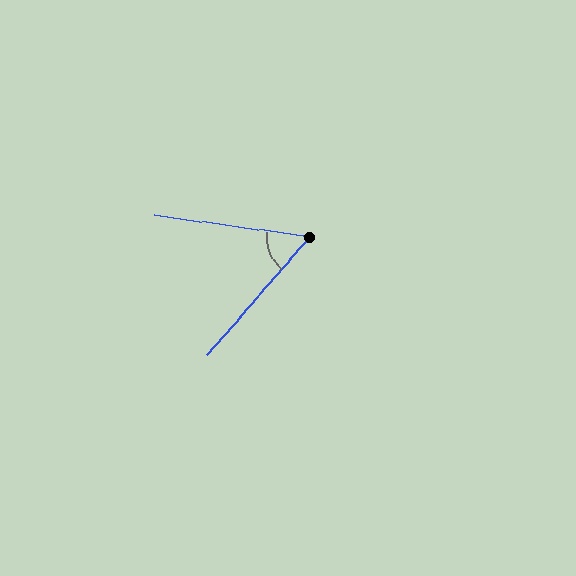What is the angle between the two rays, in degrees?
Approximately 57 degrees.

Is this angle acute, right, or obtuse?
It is acute.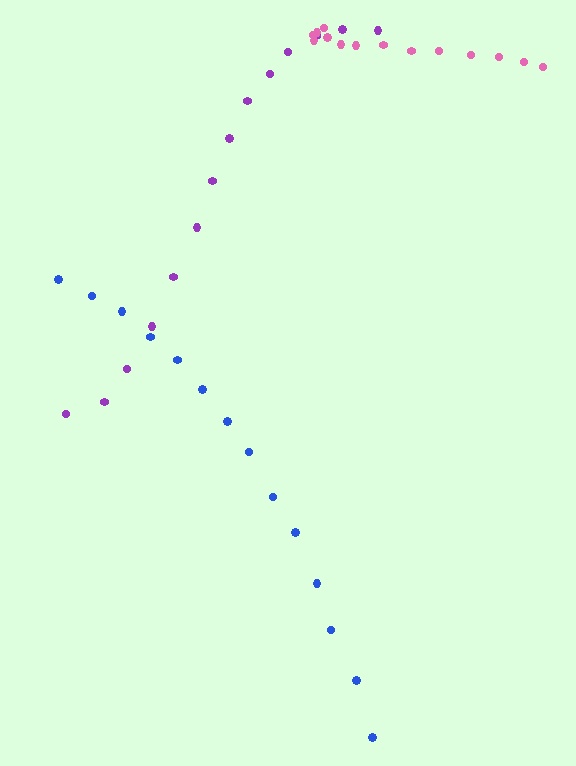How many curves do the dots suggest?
There are 3 distinct paths.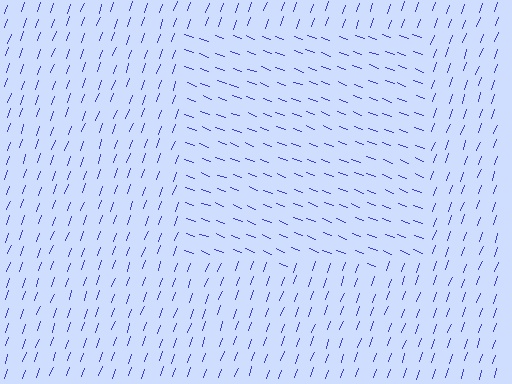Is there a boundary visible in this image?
Yes, there is a texture boundary formed by a change in line orientation.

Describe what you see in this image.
The image is filled with small blue line segments. A rectangle region in the image has lines oriented differently from the surrounding lines, creating a visible texture boundary.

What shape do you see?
I see a rectangle.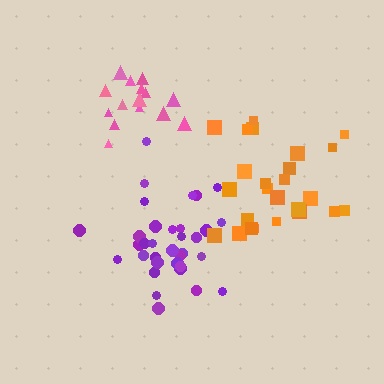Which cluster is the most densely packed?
Purple.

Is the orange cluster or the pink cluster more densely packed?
Pink.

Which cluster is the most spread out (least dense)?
Orange.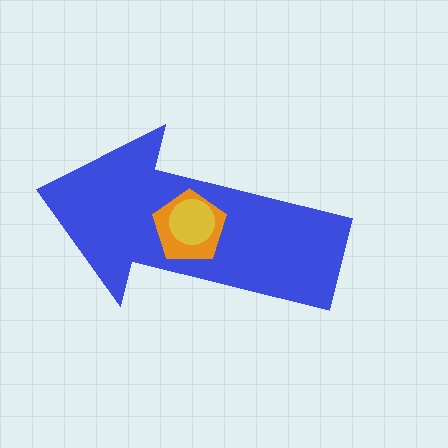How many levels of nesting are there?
3.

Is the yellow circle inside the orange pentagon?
Yes.